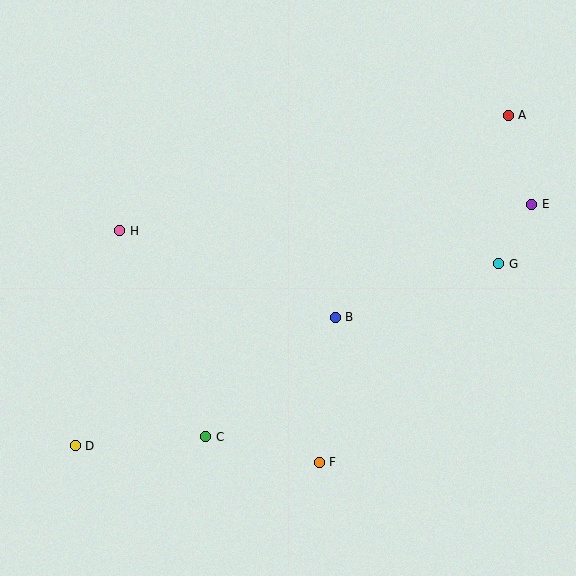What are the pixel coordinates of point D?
Point D is at (75, 446).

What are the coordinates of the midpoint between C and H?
The midpoint between C and H is at (163, 334).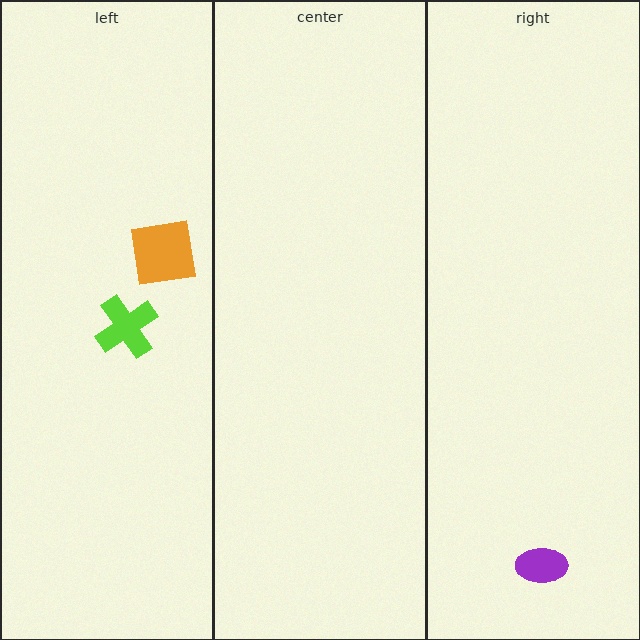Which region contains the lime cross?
The left region.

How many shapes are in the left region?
2.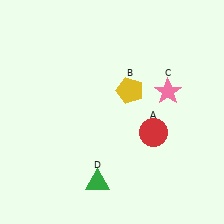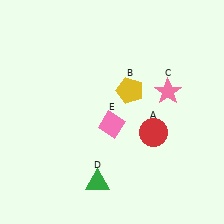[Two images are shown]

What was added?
A pink diamond (E) was added in Image 2.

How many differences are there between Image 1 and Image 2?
There is 1 difference between the two images.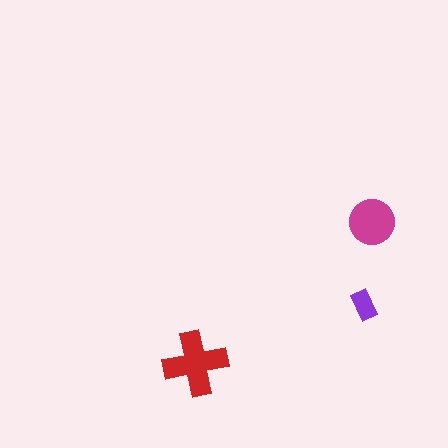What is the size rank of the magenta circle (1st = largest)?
2nd.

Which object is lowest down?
The red cross is bottommost.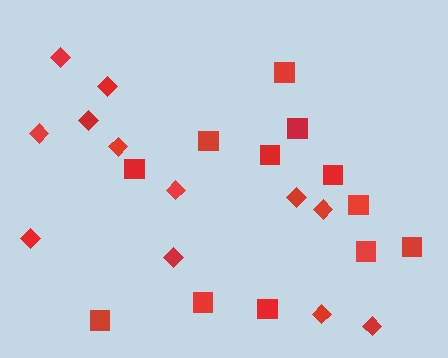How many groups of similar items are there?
There are 2 groups: one group of squares (12) and one group of diamonds (12).